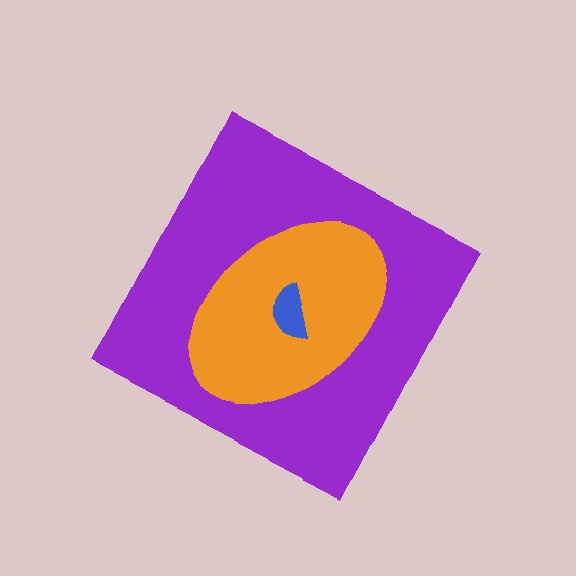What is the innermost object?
The blue semicircle.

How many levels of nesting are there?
3.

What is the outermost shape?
The purple diamond.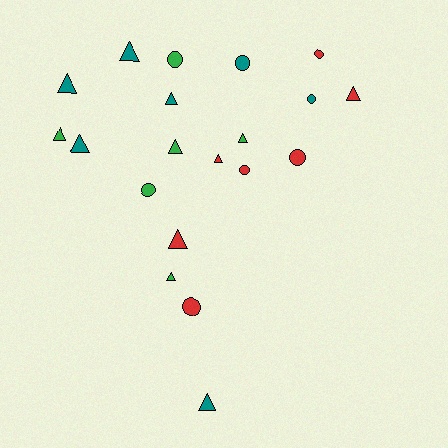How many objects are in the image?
There are 20 objects.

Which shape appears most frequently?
Triangle, with 12 objects.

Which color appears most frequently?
Red, with 7 objects.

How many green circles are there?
There are 2 green circles.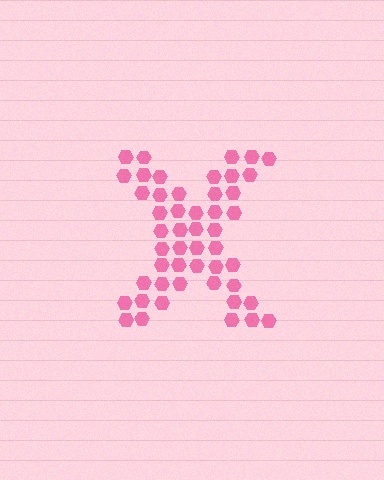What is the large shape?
The large shape is the letter X.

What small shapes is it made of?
It is made of small hexagons.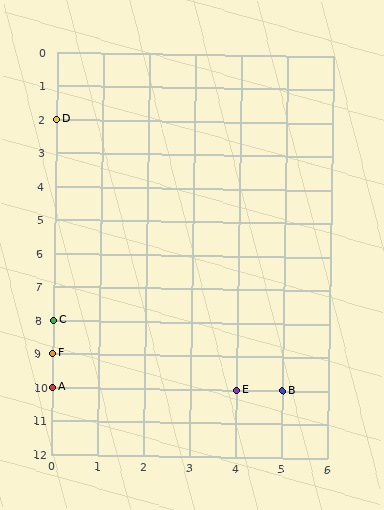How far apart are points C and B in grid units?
Points C and B are 5 columns and 2 rows apart (about 5.4 grid units diagonally).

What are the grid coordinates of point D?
Point D is at grid coordinates (0, 2).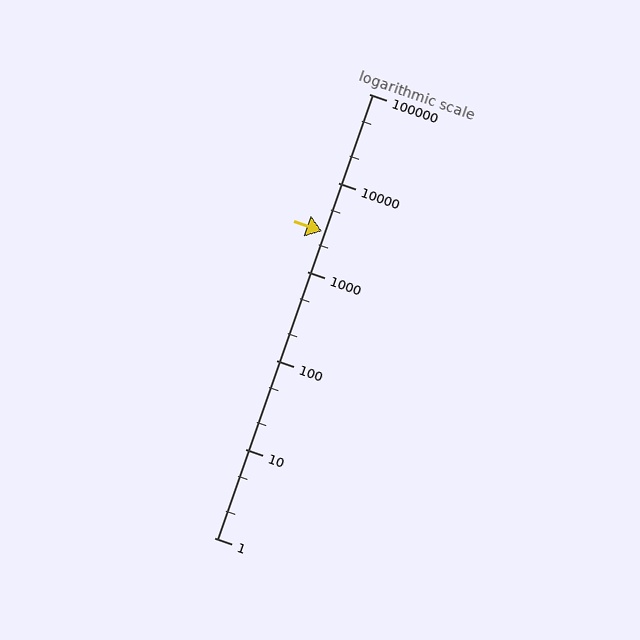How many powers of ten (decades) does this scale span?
The scale spans 5 decades, from 1 to 100000.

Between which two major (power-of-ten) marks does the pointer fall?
The pointer is between 1000 and 10000.